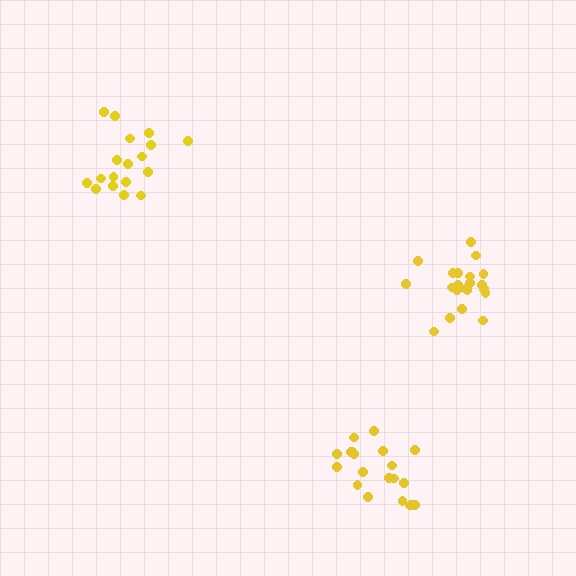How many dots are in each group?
Group 1: 18 dots, Group 2: 21 dots, Group 3: 20 dots (59 total).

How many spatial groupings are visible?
There are 3 spatial groupings.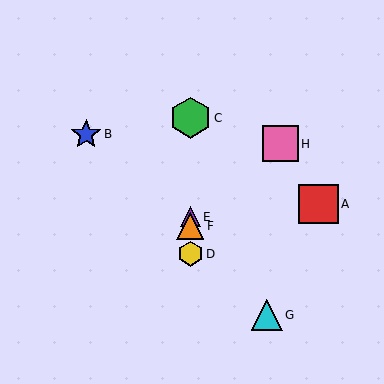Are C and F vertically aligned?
Yes, both are at x≈190.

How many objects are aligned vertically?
4 objects (C, D, E, F) are aligned vertically.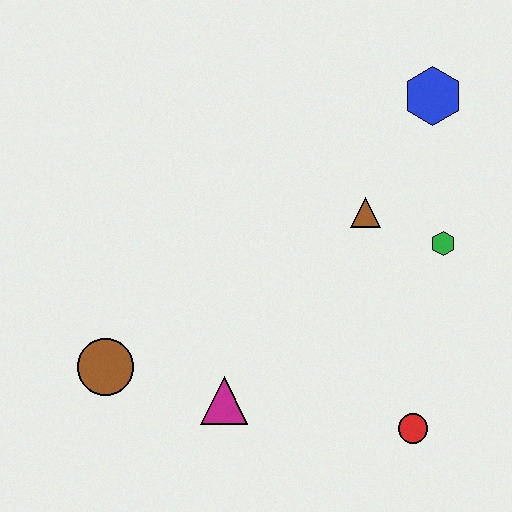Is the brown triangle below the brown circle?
No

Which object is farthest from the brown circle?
The blue hexagon is farthest from the brown circle.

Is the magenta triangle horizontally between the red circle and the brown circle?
Yes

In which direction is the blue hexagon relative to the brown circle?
The blue hexagon is to the right of the brown circle.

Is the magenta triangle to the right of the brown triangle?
No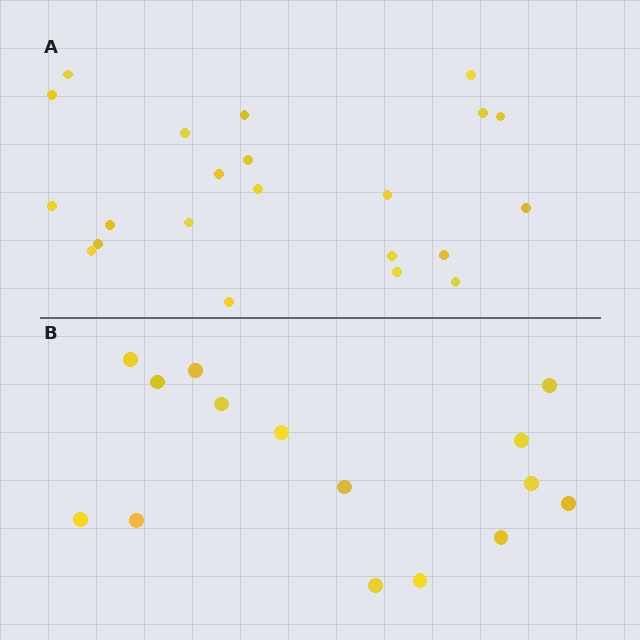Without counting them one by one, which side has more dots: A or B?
Region A (the top region) has more dots.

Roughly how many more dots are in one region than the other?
Region A has roughly 8 or so more dots than region B.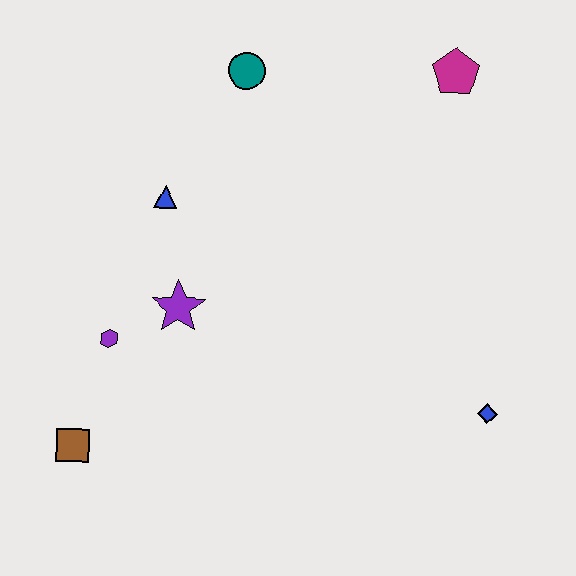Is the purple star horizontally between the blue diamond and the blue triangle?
Yes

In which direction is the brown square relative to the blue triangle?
The brown square is below the blue triangle.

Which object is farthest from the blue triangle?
The blue diamond is farthest from the blue triangle.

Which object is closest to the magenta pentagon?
The teal circle is closest to the magenta pentagon.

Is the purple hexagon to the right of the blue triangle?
No